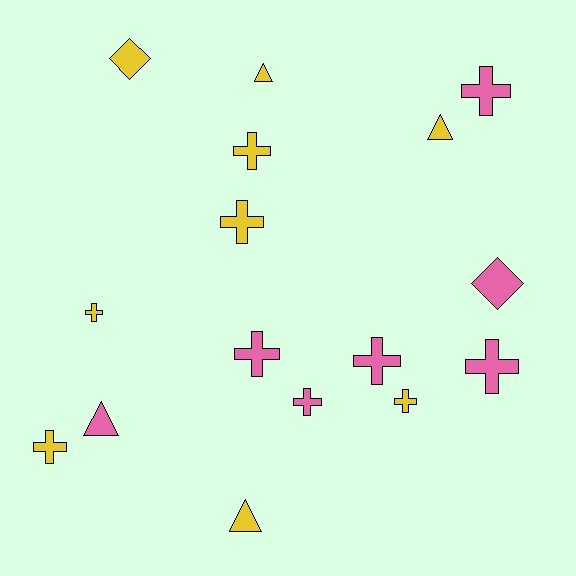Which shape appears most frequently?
Cross, with 10 objects.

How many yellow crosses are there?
There are 5 yellow crosses.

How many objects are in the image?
There are 16 objects.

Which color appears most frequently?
Yellow, with 9 objects.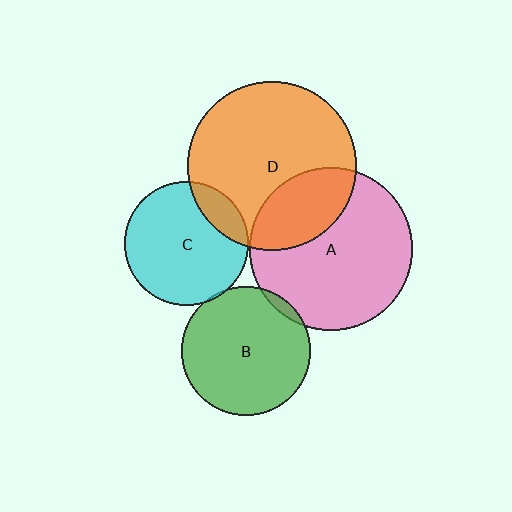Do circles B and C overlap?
Yes.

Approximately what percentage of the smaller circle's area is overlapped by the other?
Approximately 5%.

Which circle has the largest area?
Circle D (orange).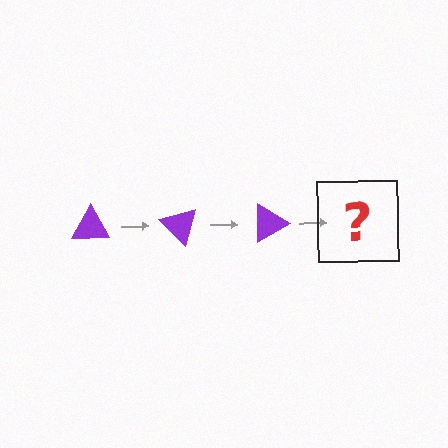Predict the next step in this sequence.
The next step is a purple triangle rotated 135 degrees.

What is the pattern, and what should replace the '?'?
The pattern is that the triangle rotates 45 degrees each step. The '?' should be a purple triangle rotated 135 degrees.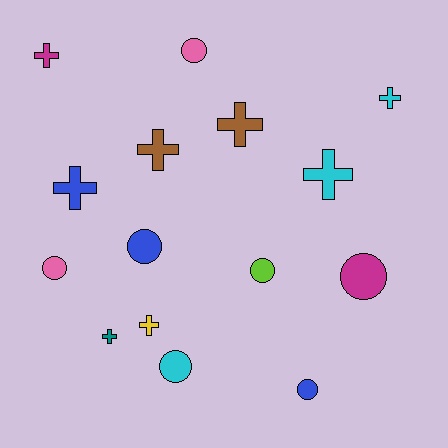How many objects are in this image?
There are 15 objects.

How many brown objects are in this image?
There are 2 brown objects.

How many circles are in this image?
There are 7 circles.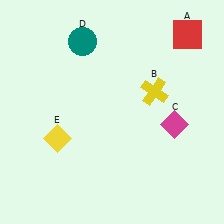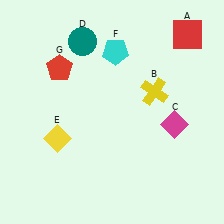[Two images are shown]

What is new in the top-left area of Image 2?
A red pentagon (G) was added in the top-left area of Image 2.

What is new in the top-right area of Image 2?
A cyan pentagon (F) was added in the top-right area of Image 2.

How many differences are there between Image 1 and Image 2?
There are 2 differences between the two images.